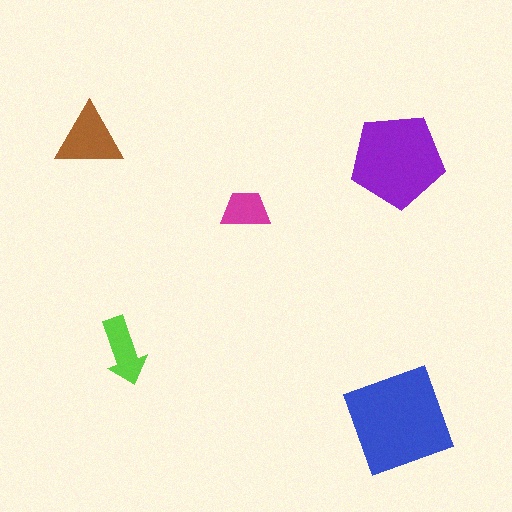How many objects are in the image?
There are 5 objects in the image.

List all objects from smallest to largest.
The magenta trapezoid, the lime arrow, the brown triangle, the purple pentagon, the blue square.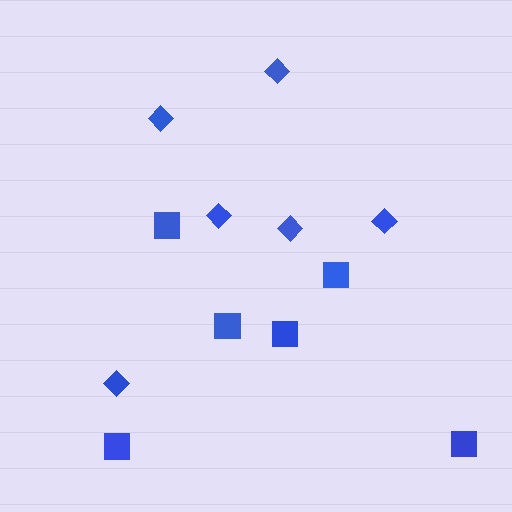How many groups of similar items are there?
There are 2 groups: one group of diamonds (6) and one group of squares (6).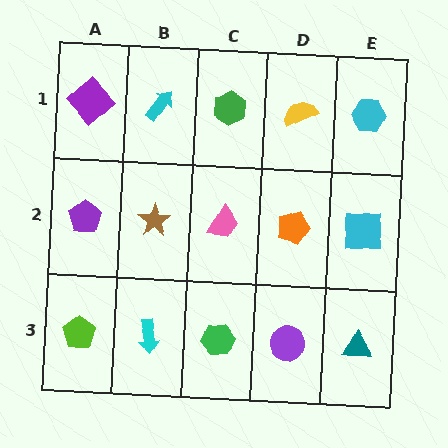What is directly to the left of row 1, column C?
A cyan arrow.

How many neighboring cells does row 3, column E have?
2.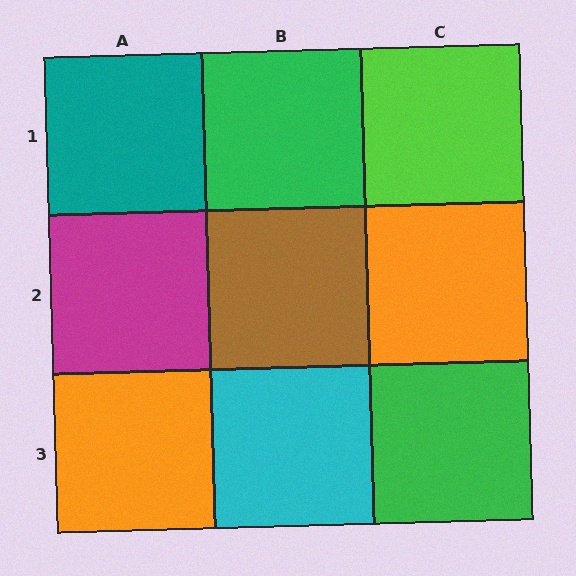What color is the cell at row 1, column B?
Green.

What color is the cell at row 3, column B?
Cyan.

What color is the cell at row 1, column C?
Lime.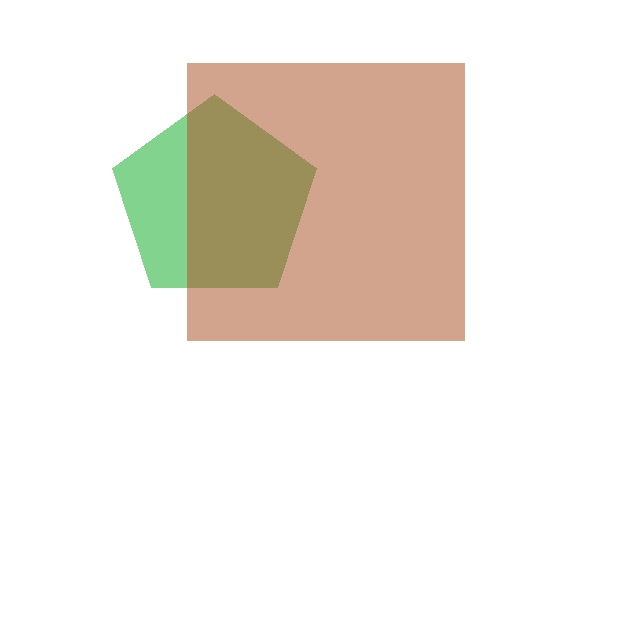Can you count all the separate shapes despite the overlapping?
Yes, there are 2 separate shapes.